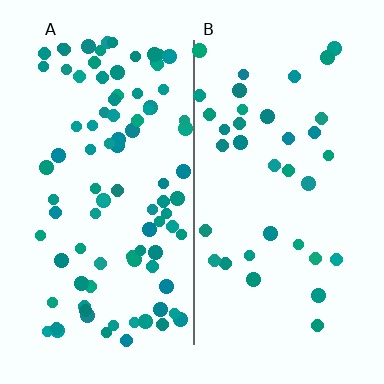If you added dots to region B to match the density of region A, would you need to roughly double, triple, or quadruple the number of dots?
Approximately triple.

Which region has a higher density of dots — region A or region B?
A (the left).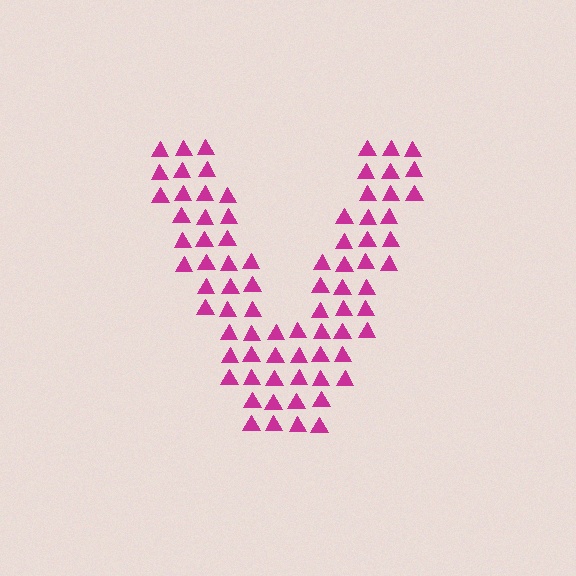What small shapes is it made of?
It is made of small triangles.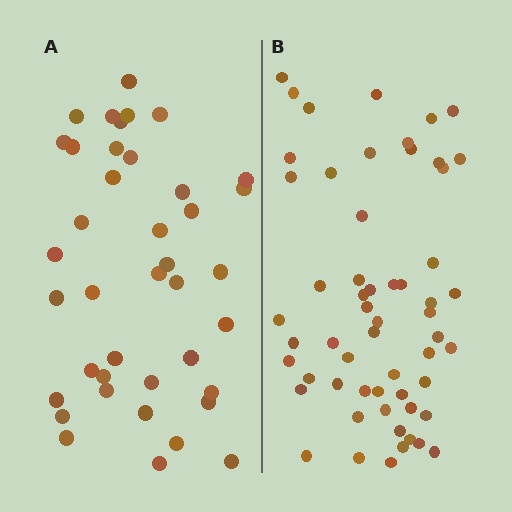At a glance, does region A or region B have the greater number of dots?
Region B (the right region) has more dots.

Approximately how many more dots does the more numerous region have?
Region B has approximately 15 more dots than region A.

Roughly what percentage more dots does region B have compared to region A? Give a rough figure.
About 40% more.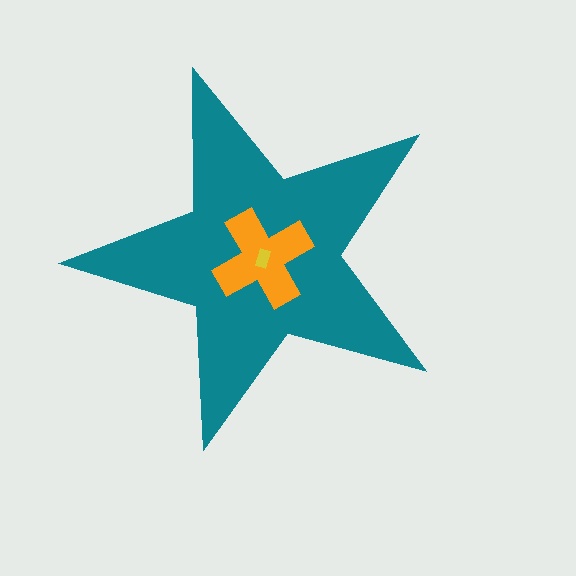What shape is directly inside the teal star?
The orange cross.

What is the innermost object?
The yellow rectangle.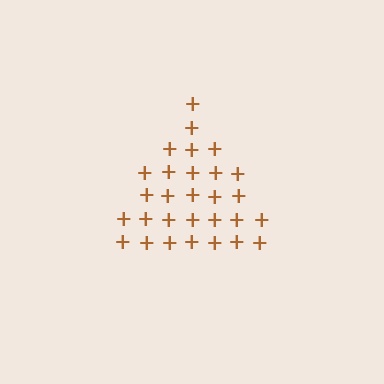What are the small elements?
The small elements are plus signs.